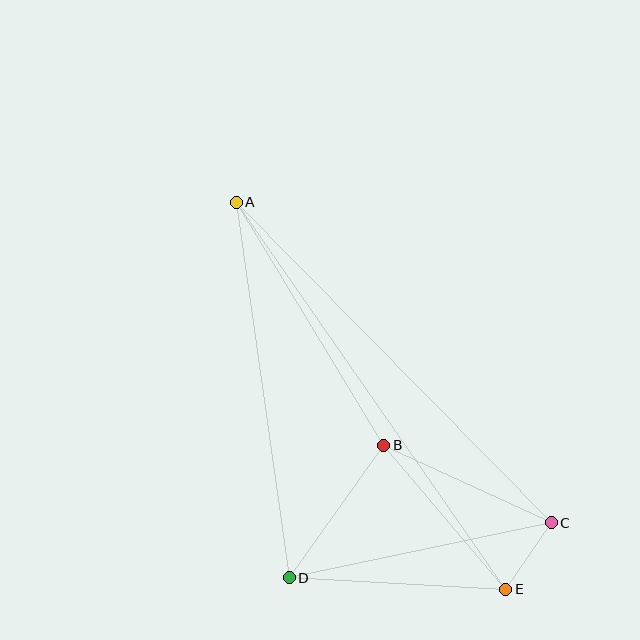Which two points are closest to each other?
Points C and E are closest to each other.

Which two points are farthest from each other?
Points A and E are farthest from each other.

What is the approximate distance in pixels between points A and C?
The distance between A and C is approximately 449 pixels.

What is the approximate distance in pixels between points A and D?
The distance between A and D is approximately 379 pixels.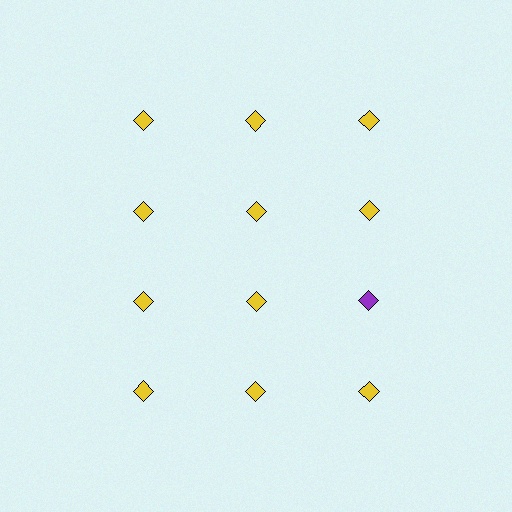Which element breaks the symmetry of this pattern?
The purple diamond in the third row, center column breaks the symmetry. All other shapes are yellow diamonds.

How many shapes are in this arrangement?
There are 12 shapes arranged in a grid pattern.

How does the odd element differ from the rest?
It has a different color: purple instead of yellow.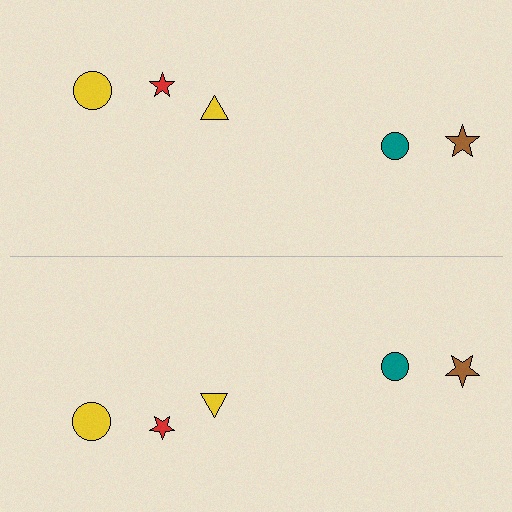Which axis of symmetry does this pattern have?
The pattern has a horizontal axis of symmetry running through the center of the image.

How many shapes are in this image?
There are 10 shapes in this image.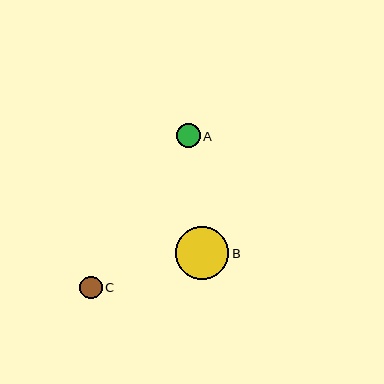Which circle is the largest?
Circle B is the largest with a size of approximately 53 pixels.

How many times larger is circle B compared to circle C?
Circle B is approximately 2.3 times the size of circle C.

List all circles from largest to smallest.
From largest to smallest: B, A, C.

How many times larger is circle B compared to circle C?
Circle B is approximately 2.3 times the size of circle C.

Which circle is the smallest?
Circle C is the smallest with a size of approximately 23 pixels.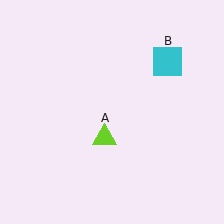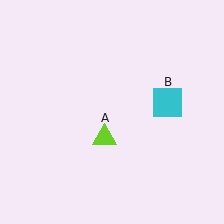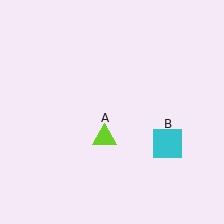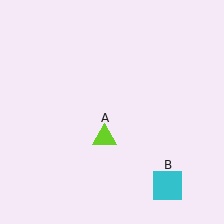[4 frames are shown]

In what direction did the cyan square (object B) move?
The cyan square (object B) moved down.